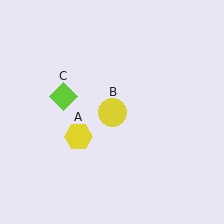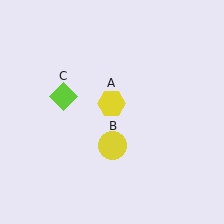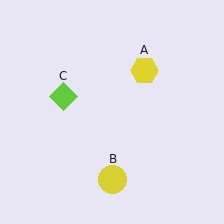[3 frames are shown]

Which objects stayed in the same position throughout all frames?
Lime diamond (object C) remained stationary.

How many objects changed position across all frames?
2 objects changed position: yellow hexagon (object A), yellow circle (object B).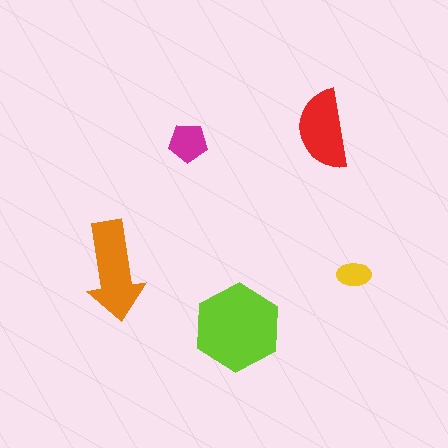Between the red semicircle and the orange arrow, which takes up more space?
The orange arrow.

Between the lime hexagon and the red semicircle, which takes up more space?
The lime hexagon.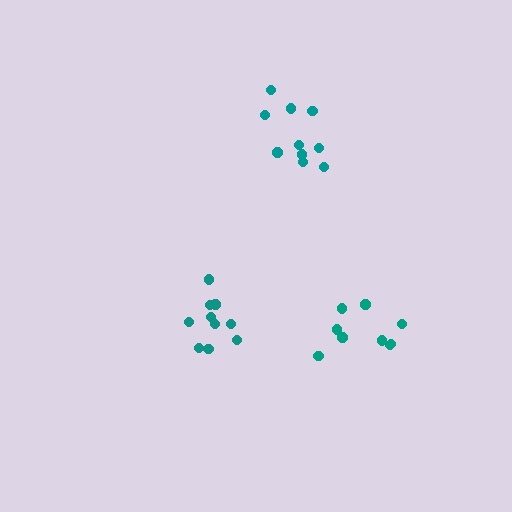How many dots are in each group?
Group 1: 10 dots, Group 2: 9 dots, Group 3: 10 dots (29 total).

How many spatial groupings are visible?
There are 3 spatial groupings.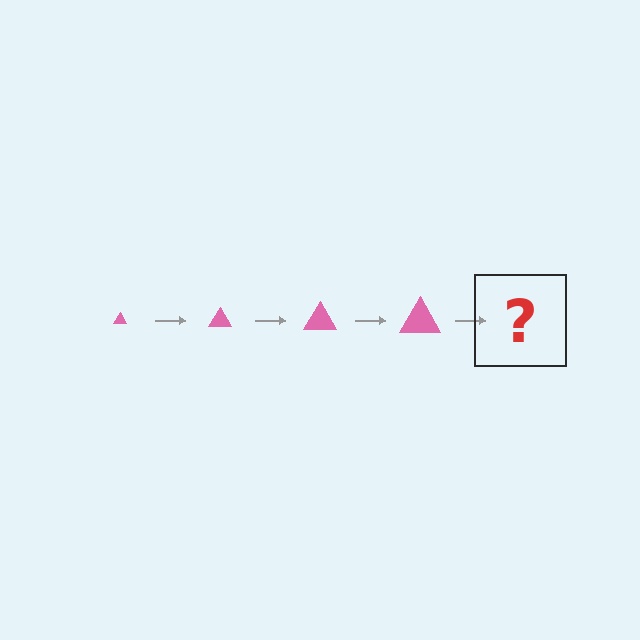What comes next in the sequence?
The next element should be a pink triangle, larger than the previous one.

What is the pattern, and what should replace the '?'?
The pattern is that the triangle gets progressively larger each step. The '?' should be a pink triangle, larger than the previous one.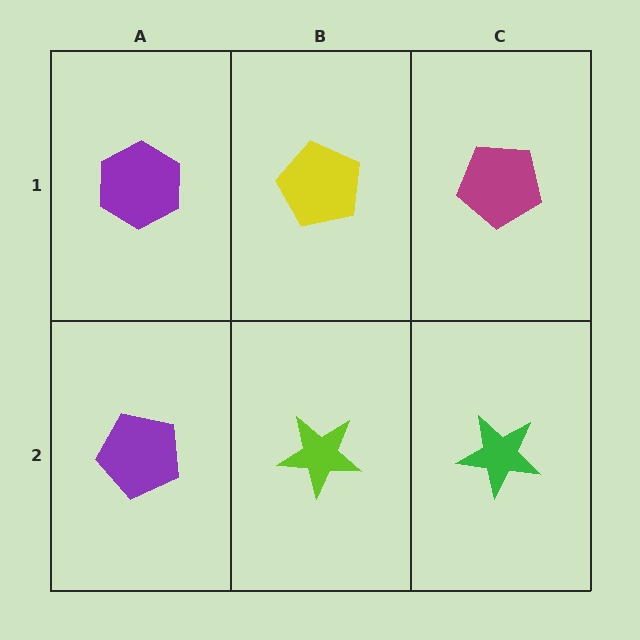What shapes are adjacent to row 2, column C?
A magenta pentagon (row 1, column C), a lime star (row 2, column B).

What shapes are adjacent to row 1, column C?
A green star (row 2, column C), a yellow pentagon (row 1, column B).